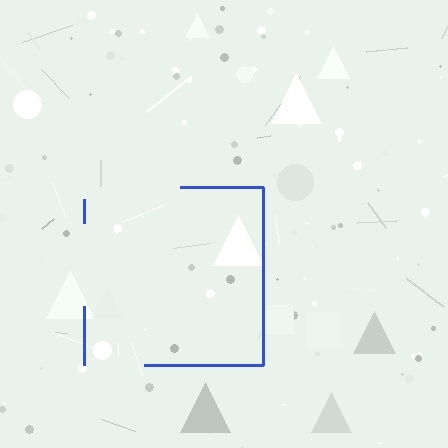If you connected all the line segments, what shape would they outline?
They would outline a square.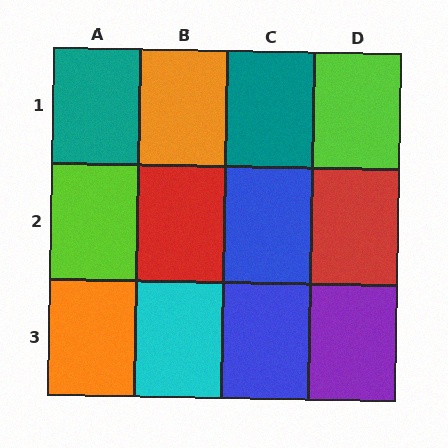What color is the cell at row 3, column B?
Cyan.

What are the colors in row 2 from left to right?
Lime, red, blue, red.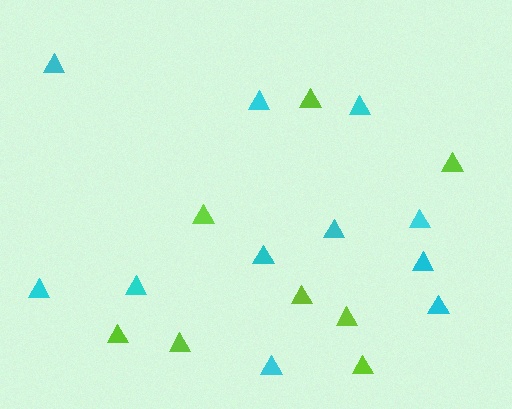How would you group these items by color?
There are 2 groups: one group of lime triangles (8) and one group of cyan triangles (11).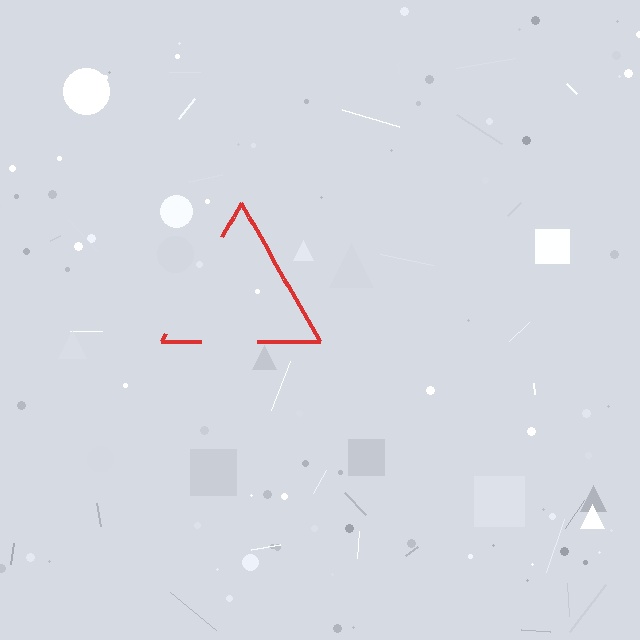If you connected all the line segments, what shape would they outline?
They would outline a triangle.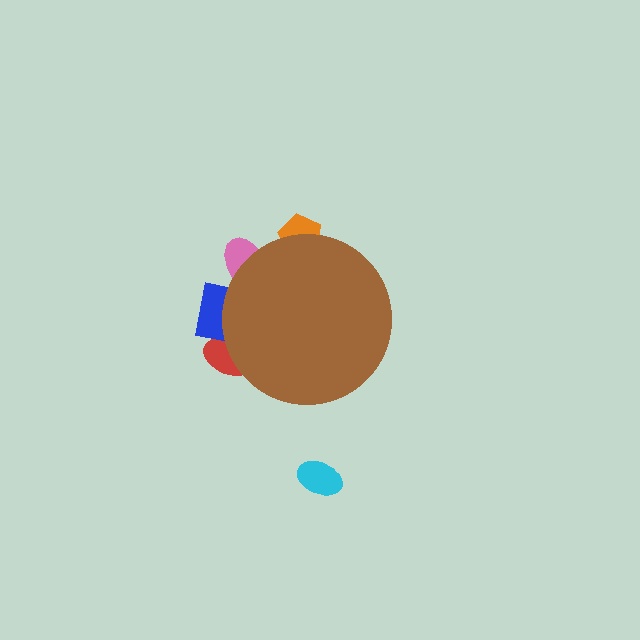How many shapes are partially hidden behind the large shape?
4 shapes are partially hidden.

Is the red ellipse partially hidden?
Yes, the red ellipse is partially hidden behind the brown circle.